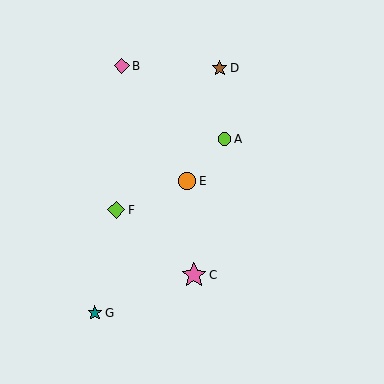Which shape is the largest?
The pink star (labeled C) is the largest.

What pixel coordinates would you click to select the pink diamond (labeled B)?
Click at (122, 66) to select the pink diamond B.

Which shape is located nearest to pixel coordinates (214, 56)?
The brown star (labeled D) at (220, 68) is nearest to that location.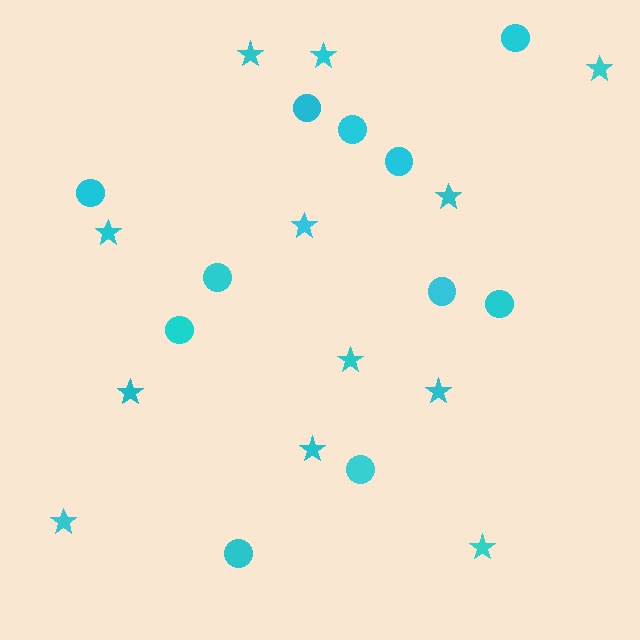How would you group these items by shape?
There are 2 groups: one group of stars (12) and one group of circles (11).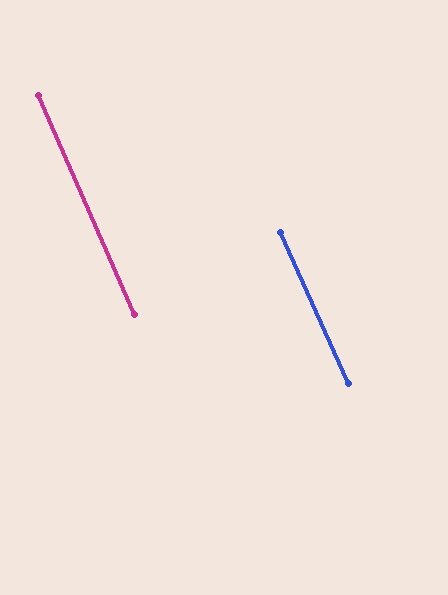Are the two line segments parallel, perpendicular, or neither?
Parallel — their directions differ by only 1.0°.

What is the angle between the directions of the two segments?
Approximately 1 degree.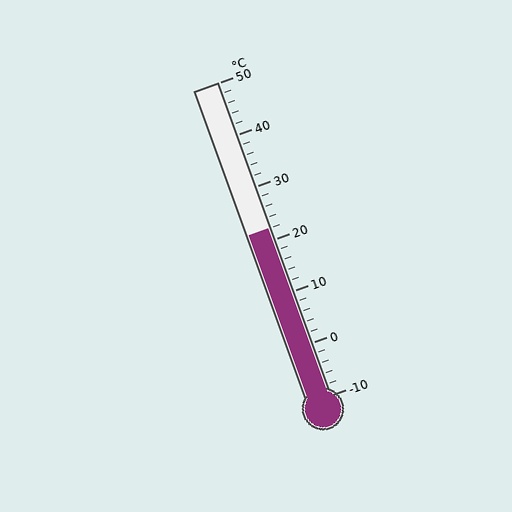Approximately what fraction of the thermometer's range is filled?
The thermometer is filled to approximately 55% of its range.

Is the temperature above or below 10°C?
The temperature is above 10°C.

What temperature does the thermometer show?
The thermometer shows approximately 22°C.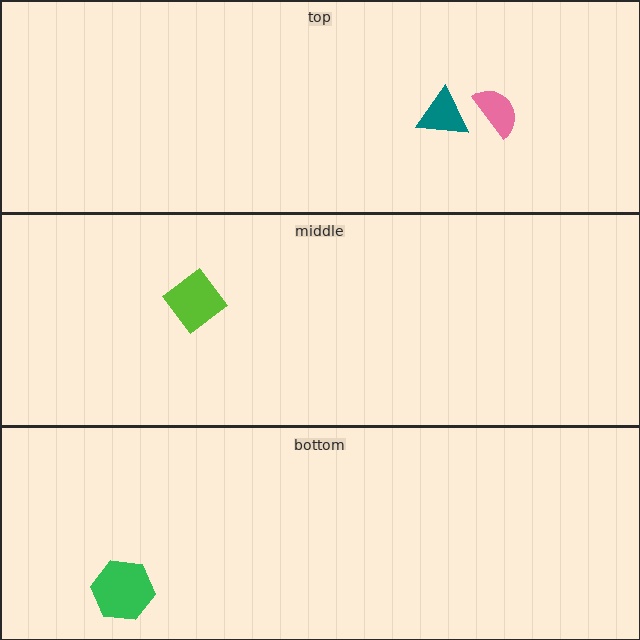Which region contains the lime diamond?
The middle region.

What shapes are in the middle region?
The lime diamond.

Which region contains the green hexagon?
The bottom region.